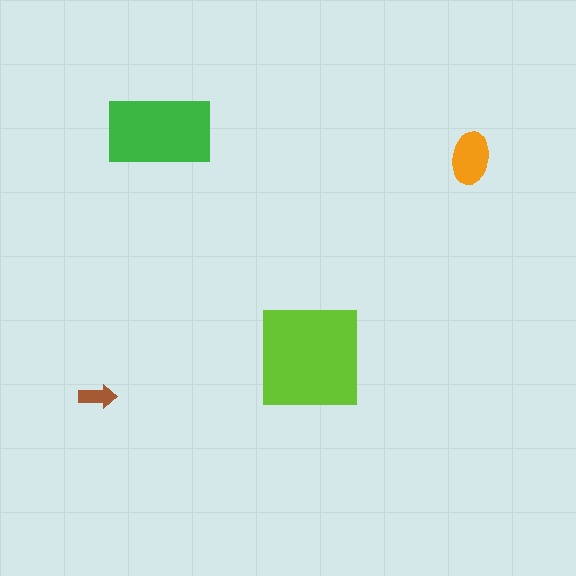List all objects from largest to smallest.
The lime square, the green rectangle, the orange ellipse, the brown arrow.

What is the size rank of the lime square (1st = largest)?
1st.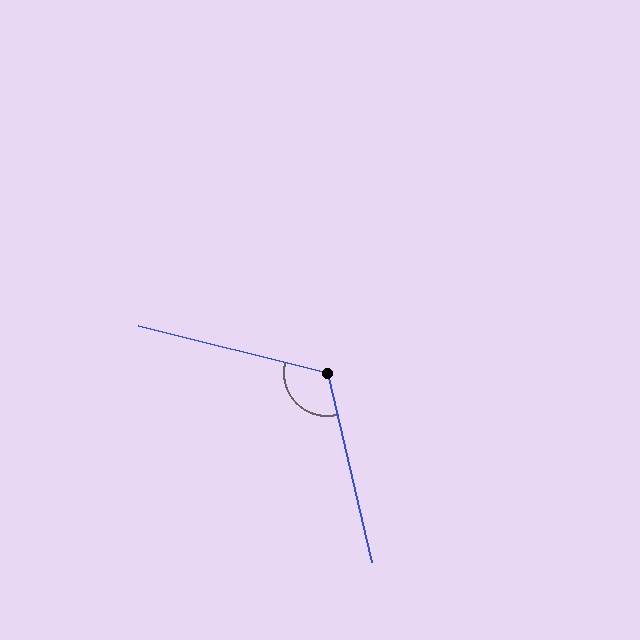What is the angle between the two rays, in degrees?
Approximately 117 degrees.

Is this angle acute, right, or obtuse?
It is obtuse.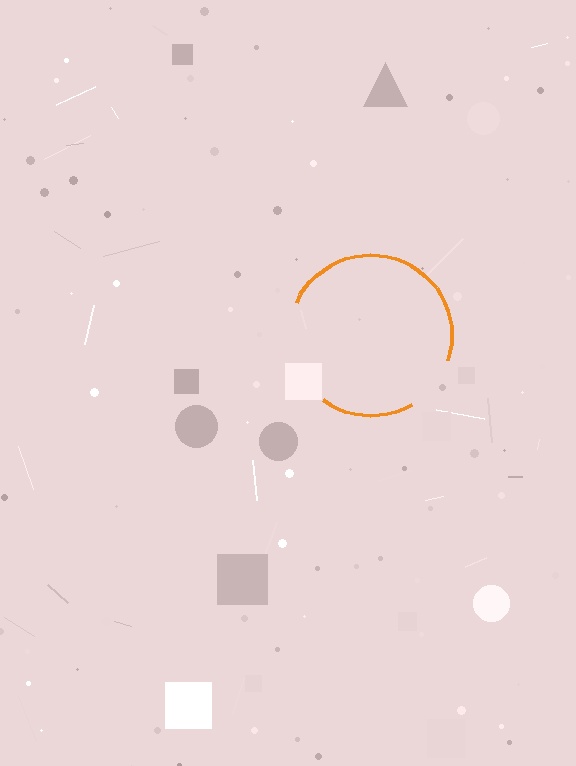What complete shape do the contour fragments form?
The contour fragments form a circle.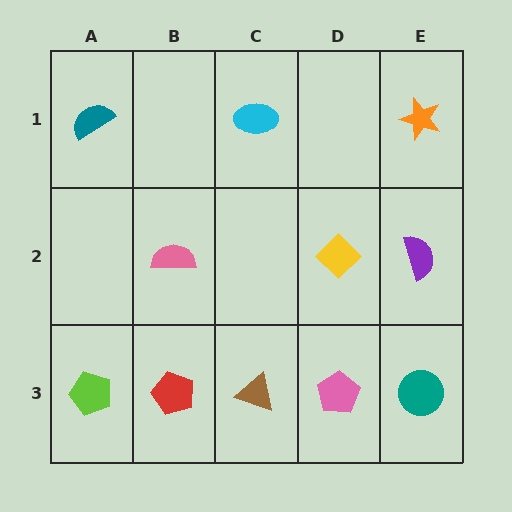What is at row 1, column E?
An orange star.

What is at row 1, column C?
A cyan ellipse.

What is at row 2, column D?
A yellow diamond.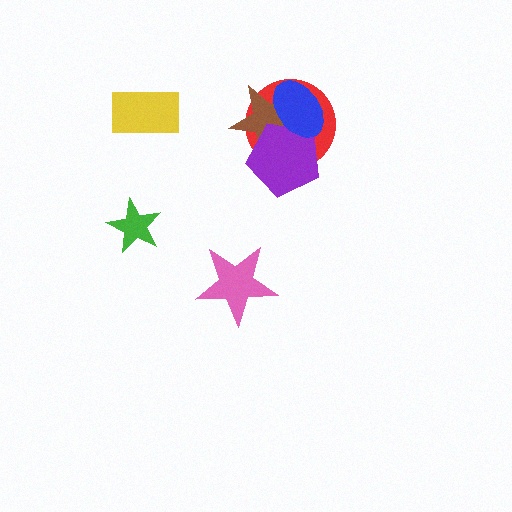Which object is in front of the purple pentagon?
The blue ellipse is in front of the purple pentagon.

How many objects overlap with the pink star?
0 objects overlap with the pink star.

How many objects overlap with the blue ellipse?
3 objects overlap with the blue ellipse.